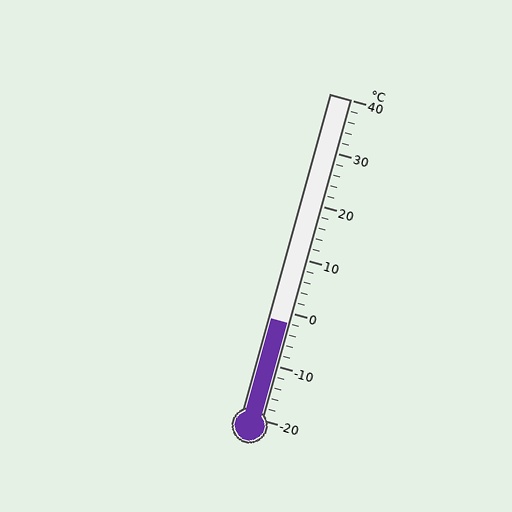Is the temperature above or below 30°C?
The temperature is below 30°C.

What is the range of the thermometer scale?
The thermometer scale ranges from -20°C to 40°C.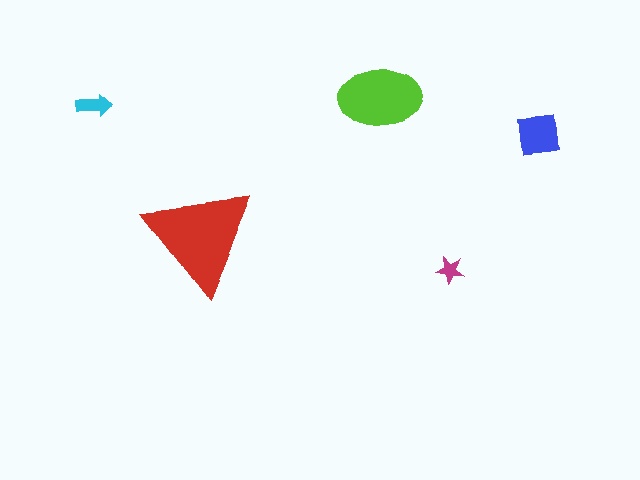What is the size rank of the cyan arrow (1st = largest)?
4th.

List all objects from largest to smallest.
The red triangle, the lime ellipse, the blue square, the cyan arrow, the magenta star.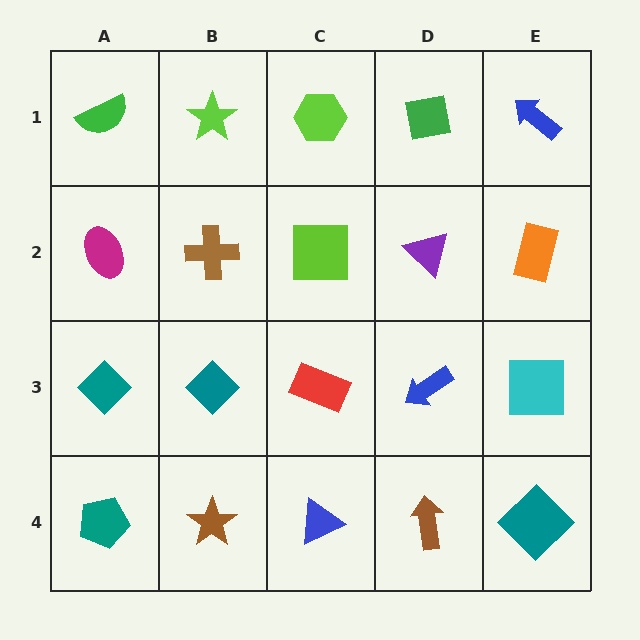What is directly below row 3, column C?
A blue triangle.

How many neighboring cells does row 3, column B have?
4.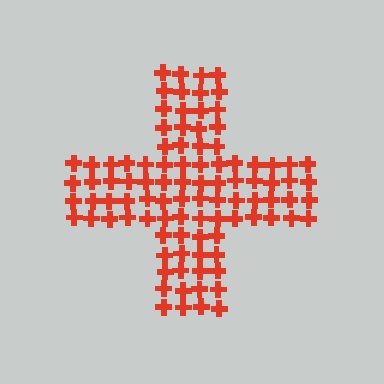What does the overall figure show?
The overall figure shows a cross.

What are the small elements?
The small elements are crosses.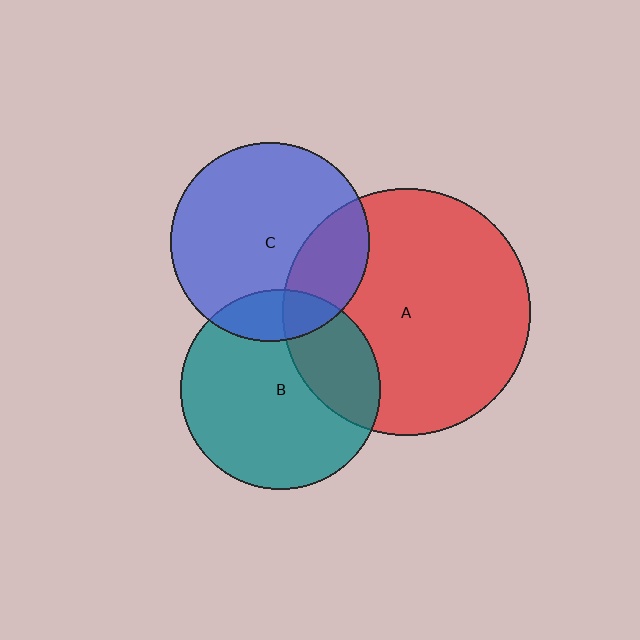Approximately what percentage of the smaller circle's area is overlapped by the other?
Approximately 25%.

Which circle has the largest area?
Circle A (red).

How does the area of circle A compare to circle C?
Approximately 1.6 times.